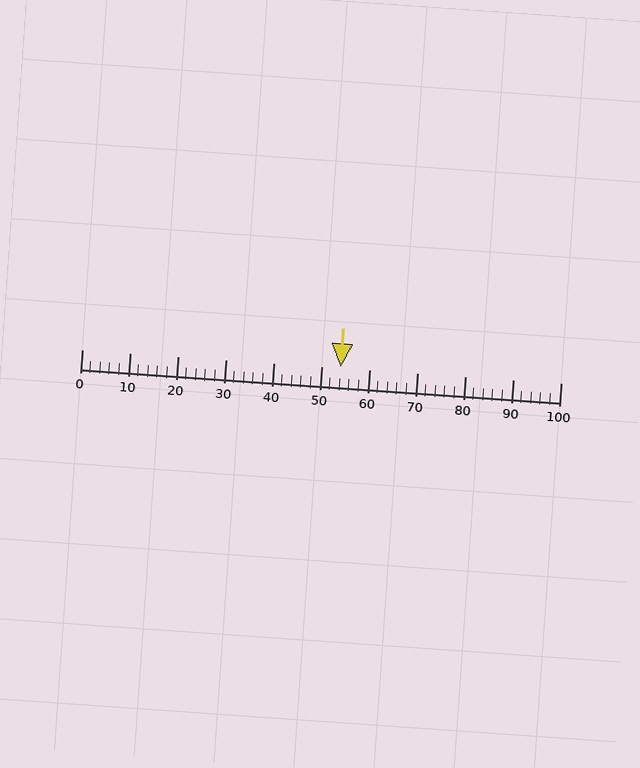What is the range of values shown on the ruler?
The ruler shows values from 0 to 100.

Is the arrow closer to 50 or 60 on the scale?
The arrow is closer to 50.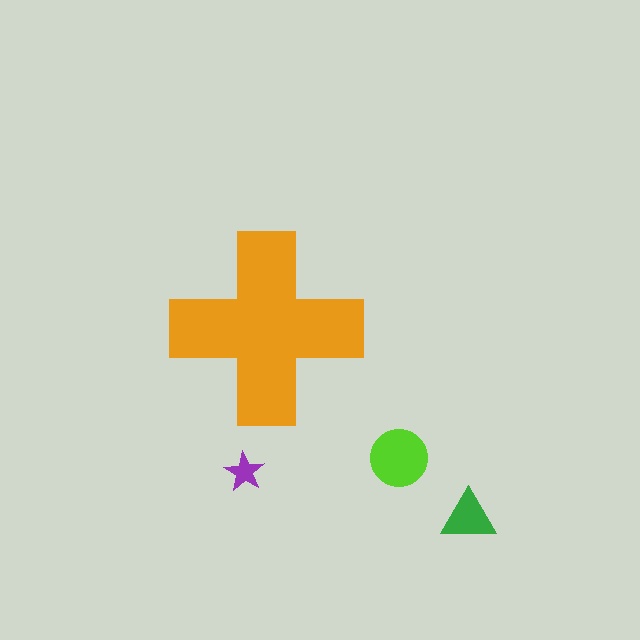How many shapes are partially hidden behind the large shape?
0 shapes are partially hidden.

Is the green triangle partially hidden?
No, the green triangle is fully visible.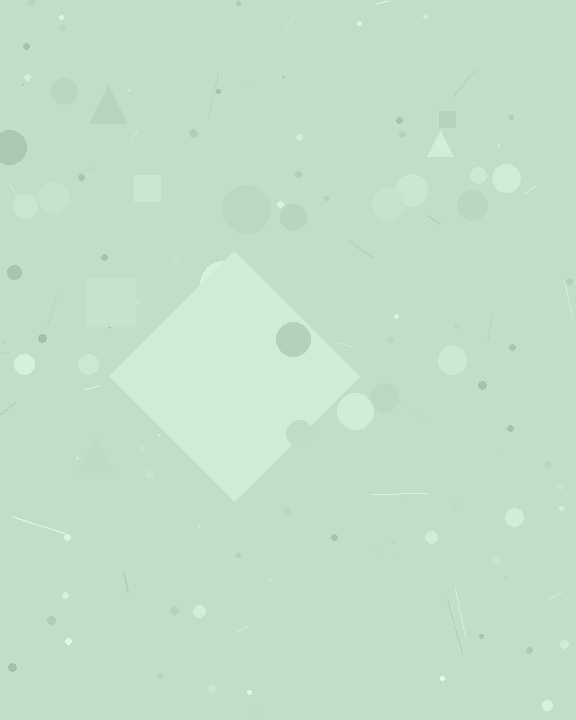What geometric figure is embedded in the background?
A diamond is embedded in the background.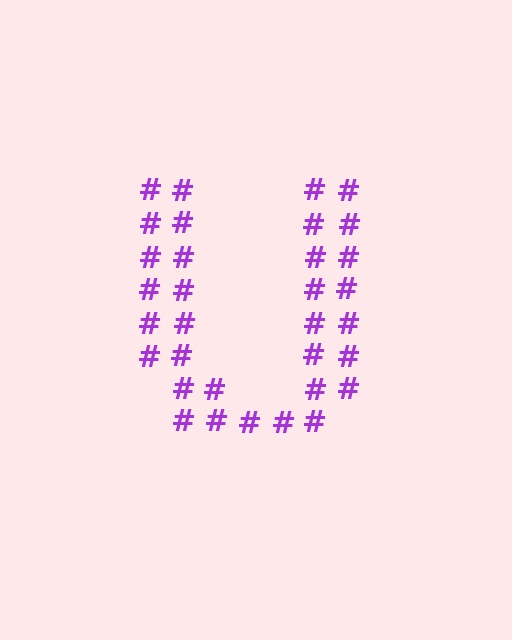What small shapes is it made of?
It is made of small hash symbols.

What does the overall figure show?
The overall figure shows the letter U.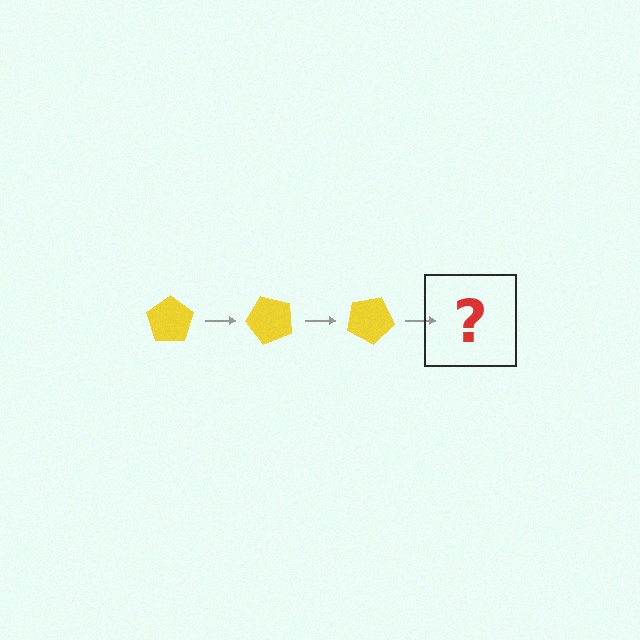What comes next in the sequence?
The next element should be a yellow pentagon rotated 150 degrees.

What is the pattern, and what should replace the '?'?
The pattern is that the pentagon rotates 50 degrees each step. The '?' should be a yellow pentagon rotated 150 degrees.